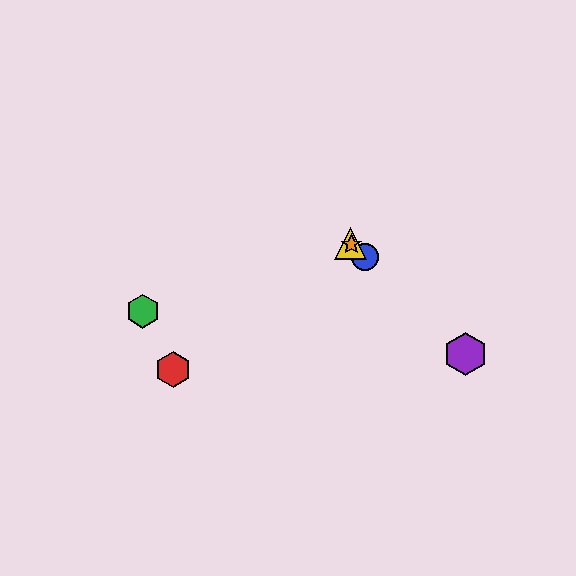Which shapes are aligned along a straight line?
The blue circle, the yellow triangle, the purple hexagon, the orange star are aligned along a straight line.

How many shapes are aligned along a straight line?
4 shapes (the blue circle, the yellow triangle, the purple hexagon, the orange star) are aligned along a straight line.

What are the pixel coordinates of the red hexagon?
The red hexagon is at (173, 369).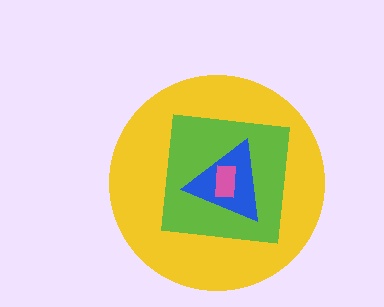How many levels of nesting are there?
4.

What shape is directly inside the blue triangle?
The pink rectangle.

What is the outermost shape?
The yellow circle.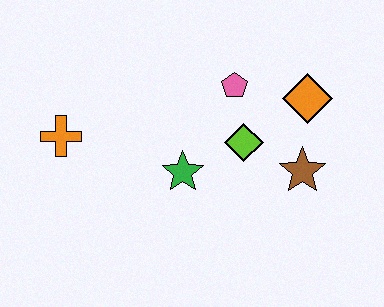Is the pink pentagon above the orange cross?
Yes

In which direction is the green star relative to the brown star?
The green star is to the left of the brown star.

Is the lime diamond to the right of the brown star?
No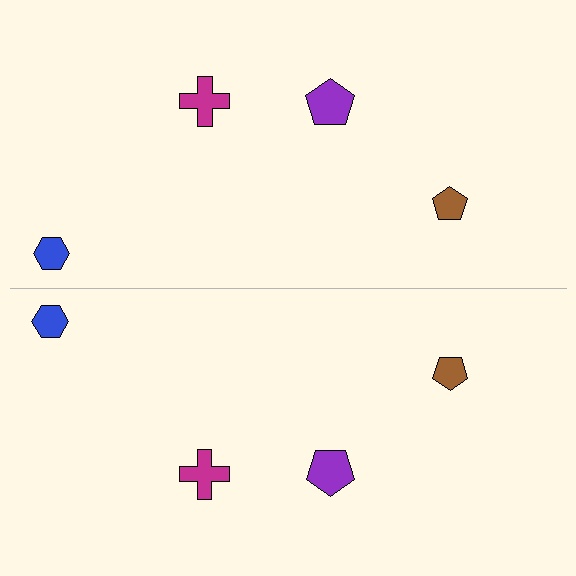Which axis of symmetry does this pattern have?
The pattern has a horizontal axis of symmetry running through the center of the image.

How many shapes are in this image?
There are 8 shapes in this image.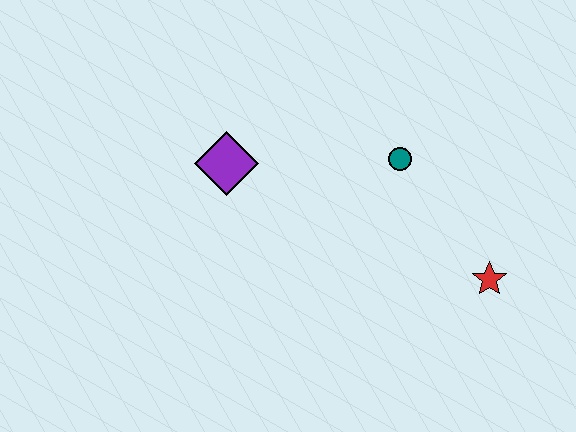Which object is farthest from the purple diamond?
The red star is farthest from the purple diamond.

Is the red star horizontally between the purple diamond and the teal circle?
No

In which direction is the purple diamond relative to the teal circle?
The purple diamond is to the left of the teal circle.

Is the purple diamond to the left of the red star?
Yes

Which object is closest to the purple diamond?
The teal circle is closest to the purple diamond.